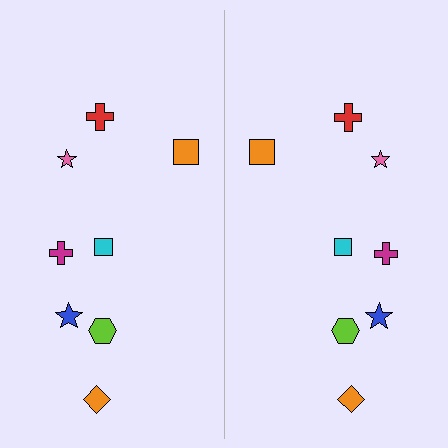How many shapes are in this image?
There are 16 shapes in this image.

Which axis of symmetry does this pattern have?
The pattern has a vertical axis of symmetry running through the center of the image.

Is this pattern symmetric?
Yes, this pattern has bilateral (reflection) symmetry.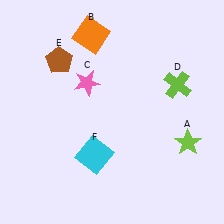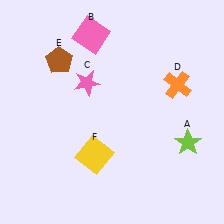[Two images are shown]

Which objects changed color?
B changed from orange to pink. D changed from lime to orange. F changed from cyan to yellow.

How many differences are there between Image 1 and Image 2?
There are 3 differences between the two images.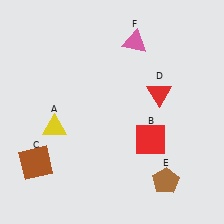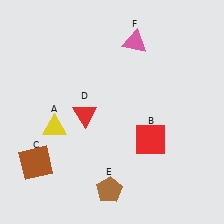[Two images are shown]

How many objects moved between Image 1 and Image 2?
2 objects moved between the two images.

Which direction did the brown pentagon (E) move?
The brown pentagon (E) moved left.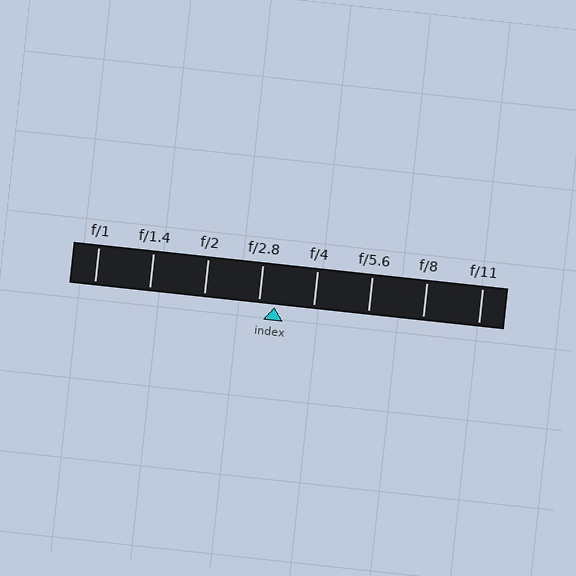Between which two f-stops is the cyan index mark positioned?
The index mark is between f/2.8 and f/4.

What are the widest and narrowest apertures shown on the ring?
The widest aperture shown is f/1 and the narrowest is f/11.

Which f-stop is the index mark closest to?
The index mark is closest to f/2.8.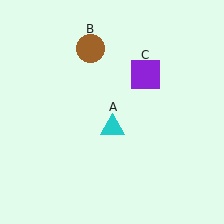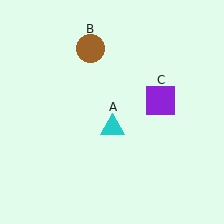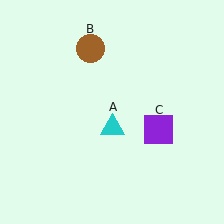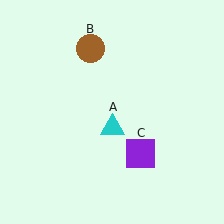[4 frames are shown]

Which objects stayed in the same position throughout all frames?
Cyan triangle (object A) and brown circle (object B) remained stationary.